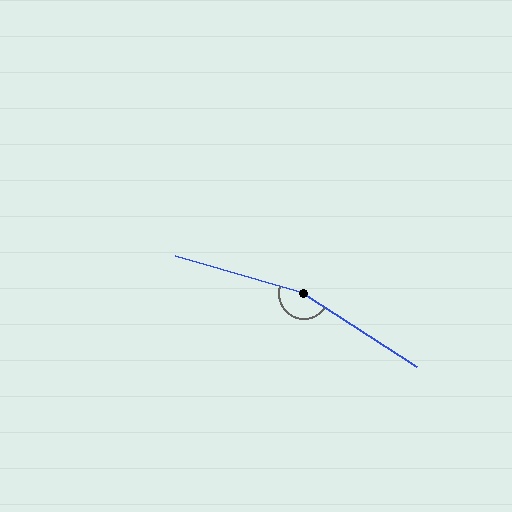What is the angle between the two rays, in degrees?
Approximately 163 degrees.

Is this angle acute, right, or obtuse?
It is obtuse.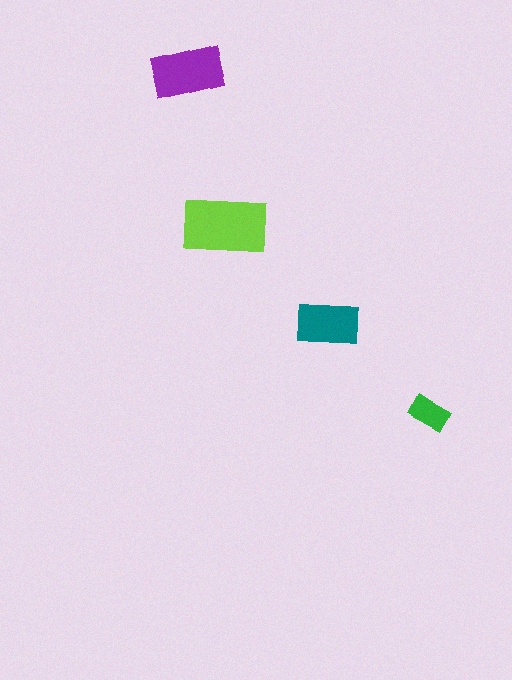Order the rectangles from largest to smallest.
the lime one, the purple one, the teal one, the green one.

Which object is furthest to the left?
The purple rectangle is leftmost.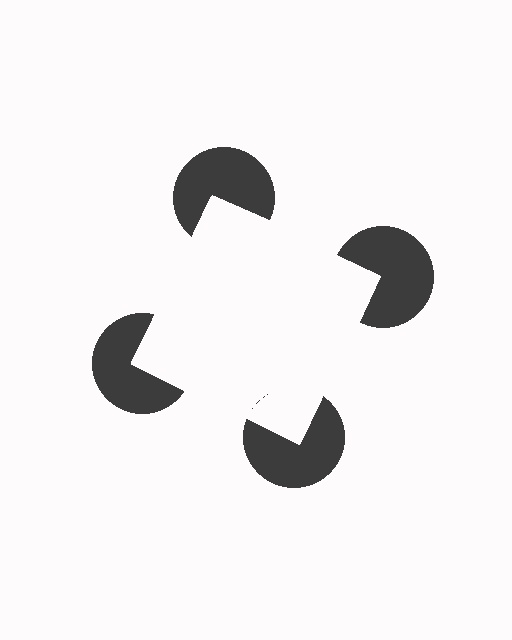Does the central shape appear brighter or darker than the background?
It typically appears slightly brighter than the background, even though no actual brightness change is drawn.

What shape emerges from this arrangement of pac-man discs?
An illusory square — its edges are inferred from the aligned wedge cuts in the pac-man discs, not physically drawn.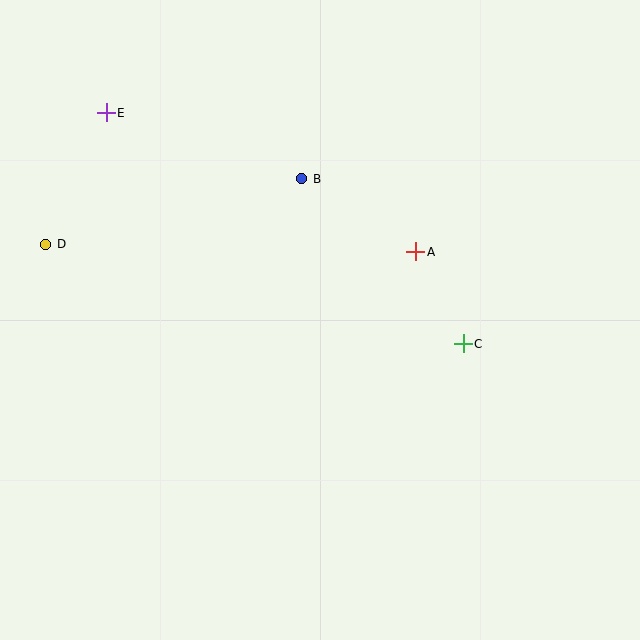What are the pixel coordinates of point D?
Point D is at (46, 244).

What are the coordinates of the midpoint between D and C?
The midpoint between D and C is at (255, 294).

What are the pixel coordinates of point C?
Point C is at (463, 344).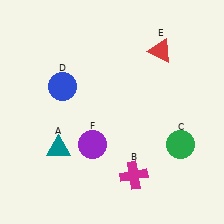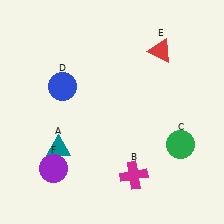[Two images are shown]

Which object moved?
The purple circle (F) moved left.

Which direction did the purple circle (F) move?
The purple circle (F) moved left.